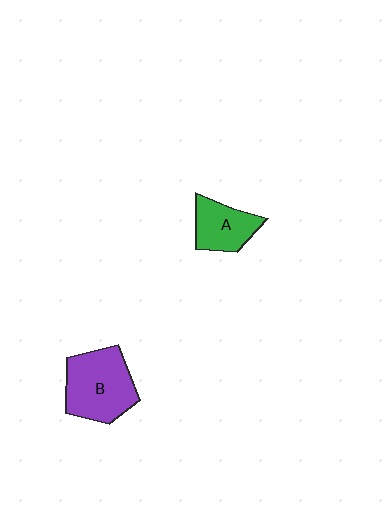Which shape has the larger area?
Shape B (purple).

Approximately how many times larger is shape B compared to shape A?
Approximately 1.6 times.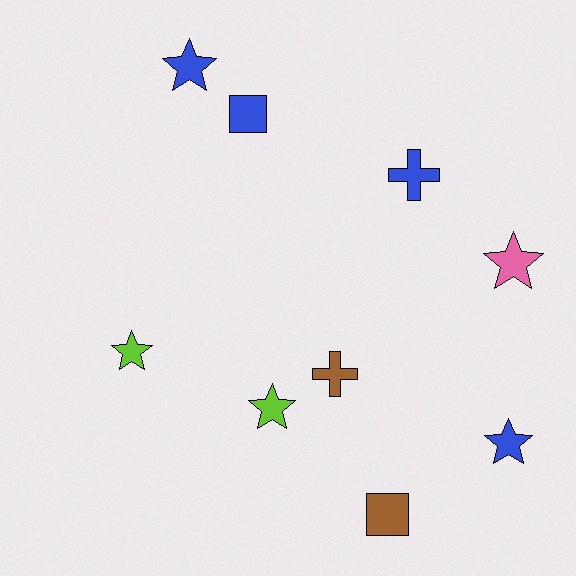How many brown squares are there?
There is 1 brown square.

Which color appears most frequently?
Blue, with 4 objects.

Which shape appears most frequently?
Star, with 5 objects.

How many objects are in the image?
There are 9 objects.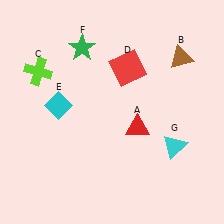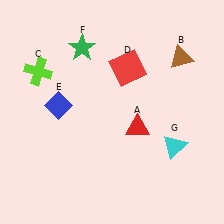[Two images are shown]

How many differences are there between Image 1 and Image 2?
There is 1 difference between the two images.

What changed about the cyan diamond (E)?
In Image 1, E is cyan. In Image 2, it changed to blue.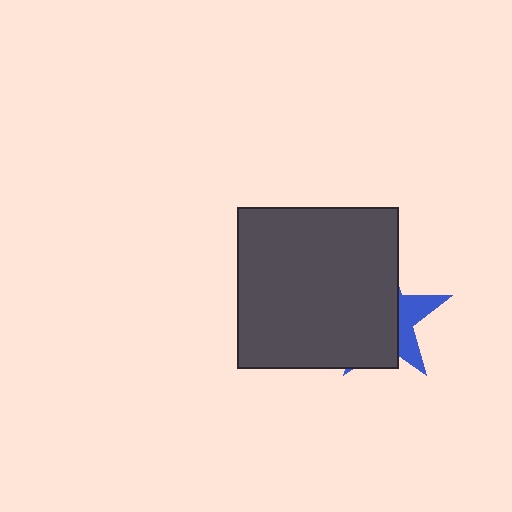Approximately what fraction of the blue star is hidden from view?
Roughly 70% of the blue star is hidden behind the dark gray square.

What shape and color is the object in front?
The object in front is a dark gray square.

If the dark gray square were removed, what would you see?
You would see the complete blue star.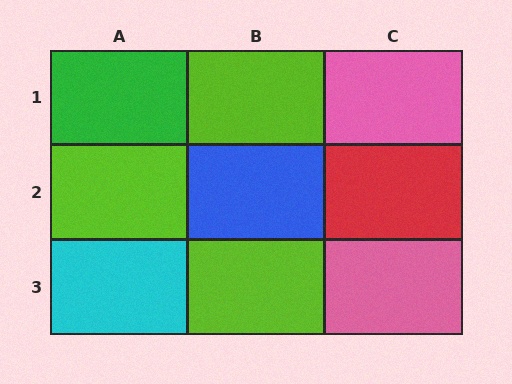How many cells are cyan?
1 cell is cyan.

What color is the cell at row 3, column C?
Pink.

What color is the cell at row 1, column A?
Green.